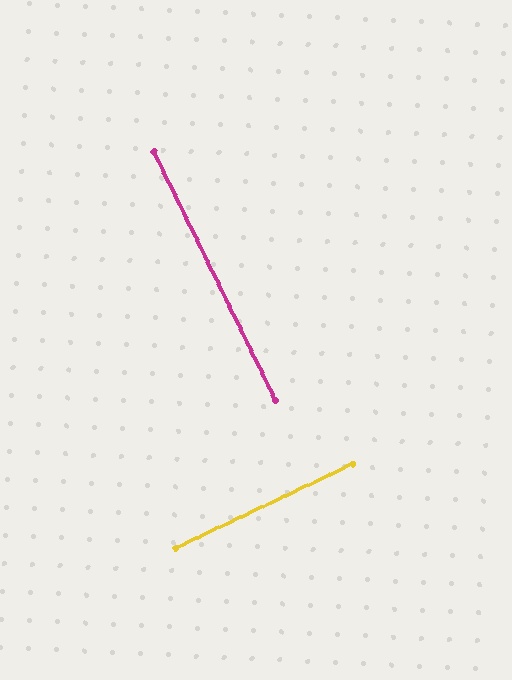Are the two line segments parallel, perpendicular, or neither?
Perpendicular — they meet at approximately 89°.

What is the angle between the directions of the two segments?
Approximately 89 degrees.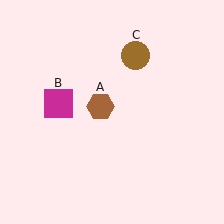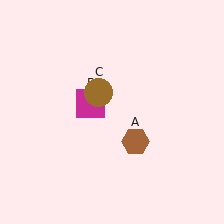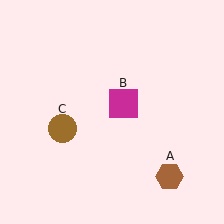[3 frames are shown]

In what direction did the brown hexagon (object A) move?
The brown hexagon (object A) moved down and to the right.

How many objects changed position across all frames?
3 objects changed position: brown hexagon (object A), magenta square (object B), brown circle (object C).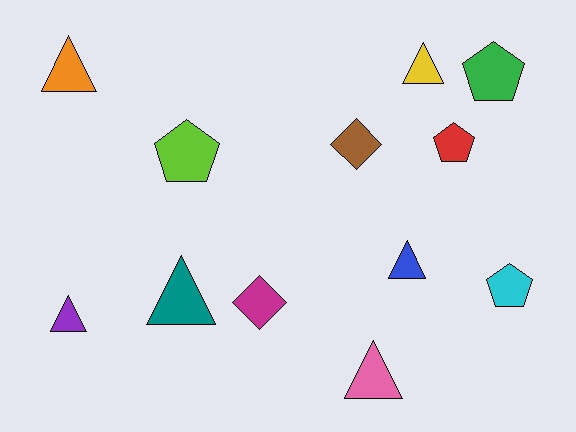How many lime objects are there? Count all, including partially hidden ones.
There is 1 lime object.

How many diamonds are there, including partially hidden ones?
There are 2 diamonds.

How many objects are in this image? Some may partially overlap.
There are 12 objects.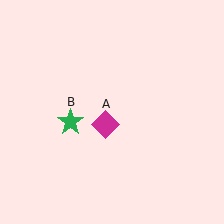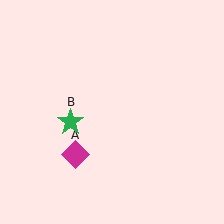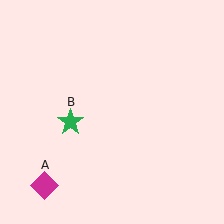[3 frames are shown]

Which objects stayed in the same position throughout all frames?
Green star (object B) remained stationary.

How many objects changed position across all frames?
1 object changed position: magenta diamond (object A).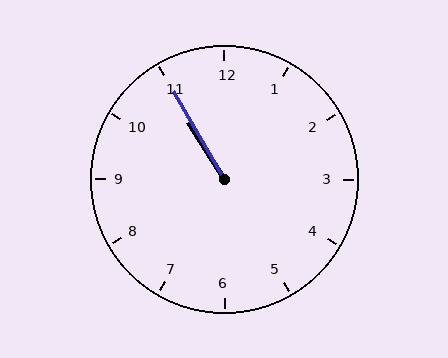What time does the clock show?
10:55.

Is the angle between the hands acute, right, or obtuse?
It is acute.